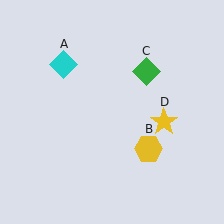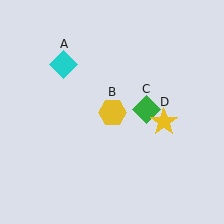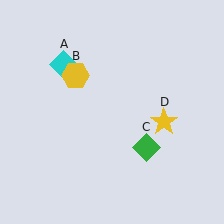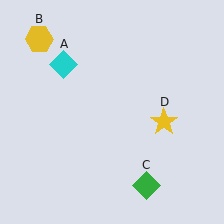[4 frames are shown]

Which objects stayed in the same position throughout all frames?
Cyan diamond (object A) and yellow star (object D) remained stationary.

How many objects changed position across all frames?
2 objects changed position: yellow hexagon (object B), green diamond (object C).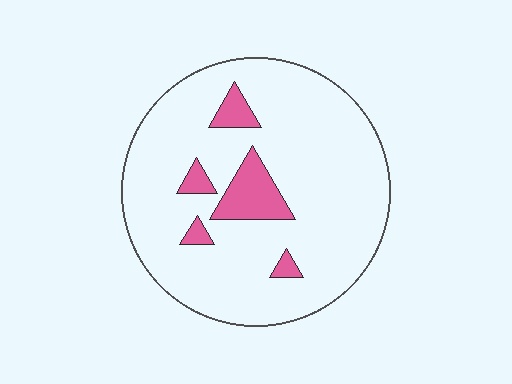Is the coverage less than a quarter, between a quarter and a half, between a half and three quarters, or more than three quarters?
Less than a quarter.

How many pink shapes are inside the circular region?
5.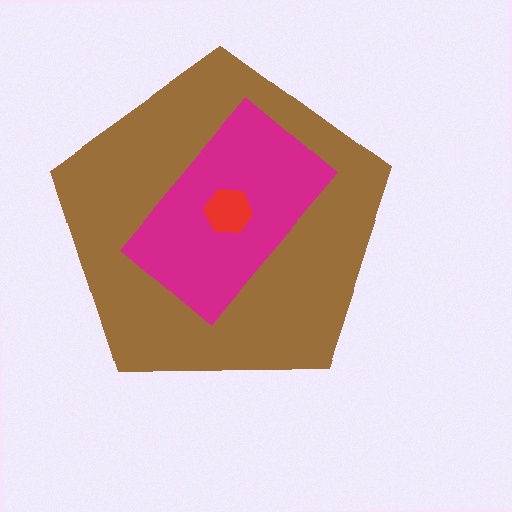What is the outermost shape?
The brown pentagon.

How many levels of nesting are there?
3.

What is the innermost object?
The red hexagon.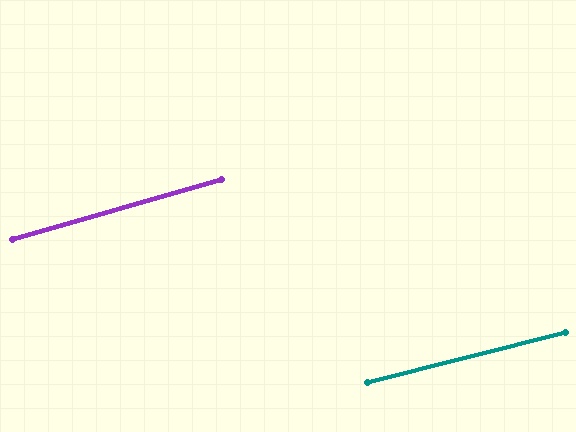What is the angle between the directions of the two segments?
Approximately 2 degrees.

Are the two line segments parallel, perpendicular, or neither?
Parallel — their directions differ by only 1.9°.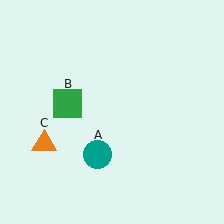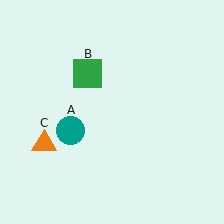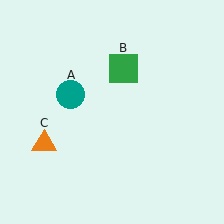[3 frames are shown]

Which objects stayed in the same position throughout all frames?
Orange triangle (object C) remained stationary.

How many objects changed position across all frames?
2 objects changed position: teal circle (object A), green square (object B).